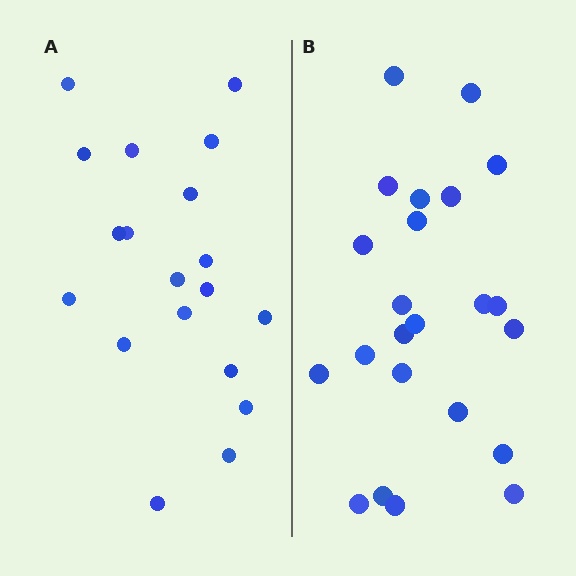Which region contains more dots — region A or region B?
Region B (the right region) has more dots.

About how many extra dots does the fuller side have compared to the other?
Region B has about 4 more dots than region A.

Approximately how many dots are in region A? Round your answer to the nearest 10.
About 20 dots. (The exact count is 19, which rounds to 20.)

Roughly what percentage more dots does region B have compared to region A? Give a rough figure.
About 20% more.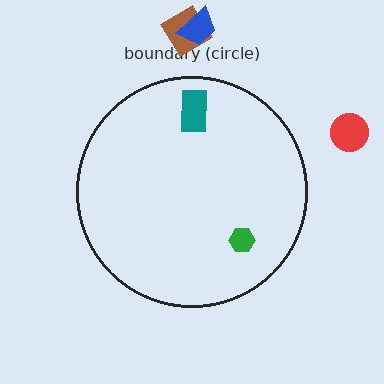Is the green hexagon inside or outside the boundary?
Inside.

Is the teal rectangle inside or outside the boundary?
Inside.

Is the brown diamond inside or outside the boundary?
Outside.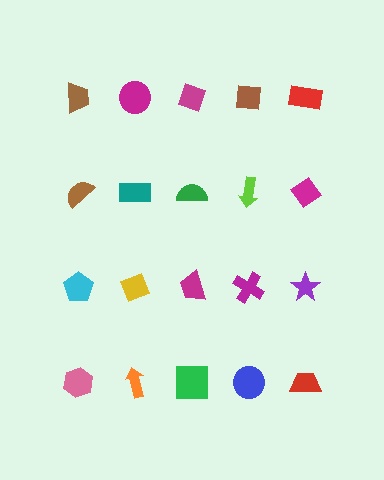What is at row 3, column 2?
A yellow diamond.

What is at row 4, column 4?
A blue circle.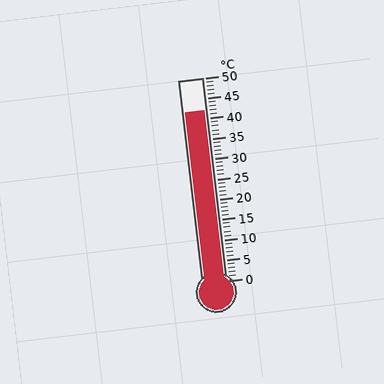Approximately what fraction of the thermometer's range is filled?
The thermometer is filled to approximately 85% of its range.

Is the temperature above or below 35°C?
The temperature is above 35°C.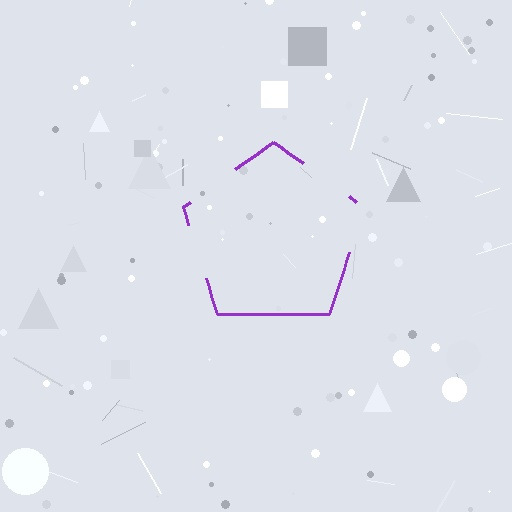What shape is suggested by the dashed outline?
The dashed outline suggests a pentagon.